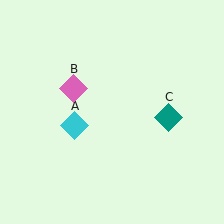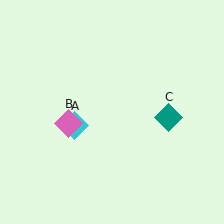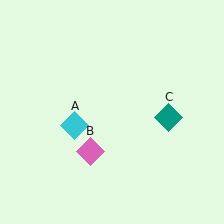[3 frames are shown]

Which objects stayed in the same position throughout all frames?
Cyan diamond (object A) and teal diamond (object C) remained stationary.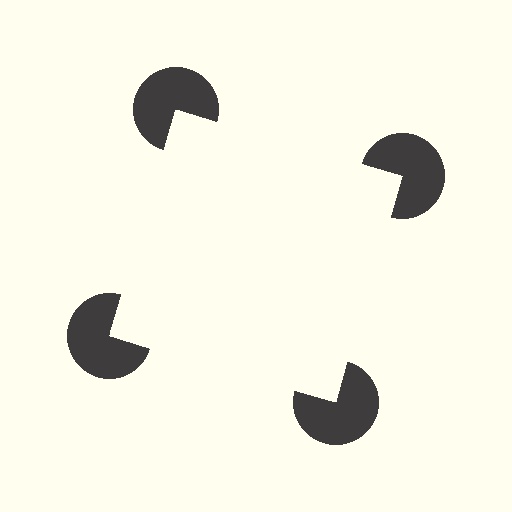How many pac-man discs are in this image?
There are 4 — one at each vertex of the illusory square.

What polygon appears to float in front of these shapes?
An illusory square — its edges are inferred from the aligned wedge cuts in the pac-man discs, not physically drawn.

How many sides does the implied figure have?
4 sides.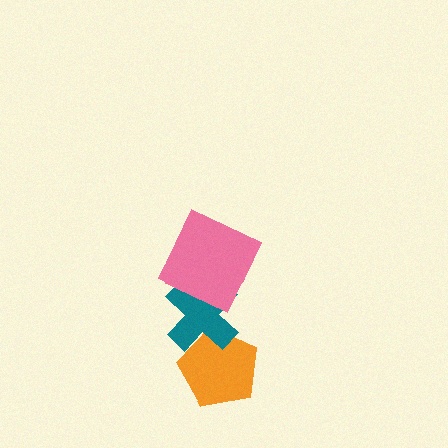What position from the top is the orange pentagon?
The orange pentagon is 3rd from the top.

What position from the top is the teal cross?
The teal cross is 2nd from the top.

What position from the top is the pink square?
The pink square is 1st from the top.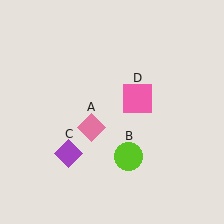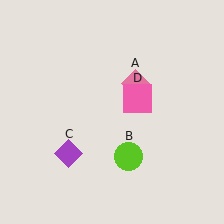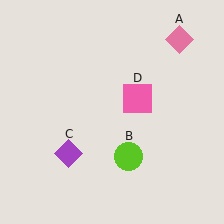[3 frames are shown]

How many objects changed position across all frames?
1 object changed position: pink diamond (object A).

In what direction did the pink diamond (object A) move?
The pink diamond (object A) moved up and to the right.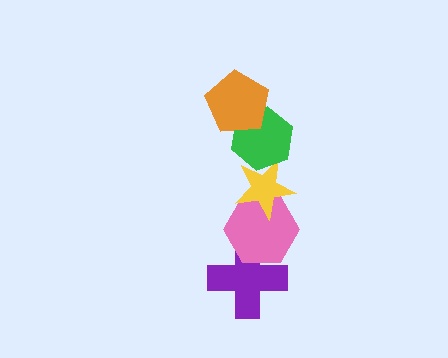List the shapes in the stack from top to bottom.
From top to bottom: the orange pentagon, the green hexagon, the yellow star, the pink hexagon, the purple cross.